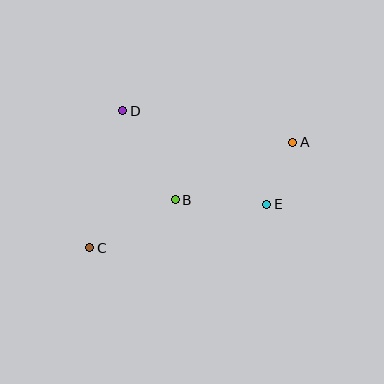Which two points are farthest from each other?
Points A and C are farthest from each other.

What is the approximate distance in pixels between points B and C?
The distance between B and C is approximately 98 pixels.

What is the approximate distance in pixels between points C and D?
The distance between C and D is approximately 141 pixels.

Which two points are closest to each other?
Points A and E are closest to each other.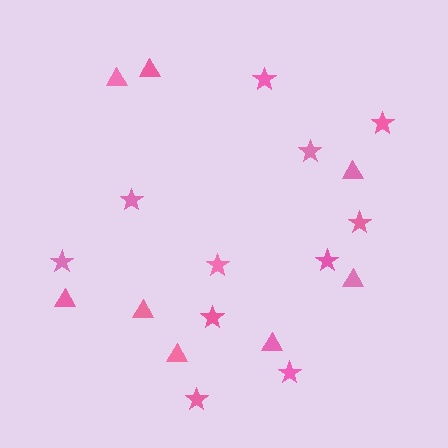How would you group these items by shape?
There are 2 groups: one group of triangles (8) and one group of stars (11).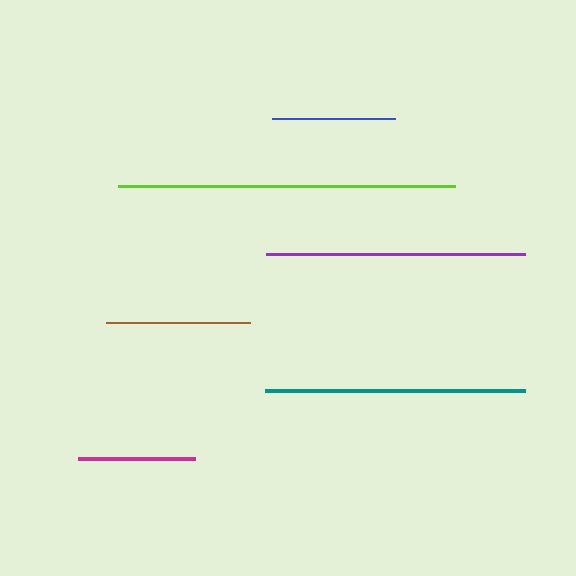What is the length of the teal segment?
The teal segment is approximately 260 pixels long.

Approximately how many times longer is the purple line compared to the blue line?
The purple line is approximately 2.1 times the length of the blue line.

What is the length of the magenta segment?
The magenta segment is approximately 117 pixels long.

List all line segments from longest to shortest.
From longest to shortest: lime, teal, purple, brown, blue, magenta.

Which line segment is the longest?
The lime line is the longest at approximately 337 pixels.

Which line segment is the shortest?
The magenta line is the shortest at approximately 117 pixels.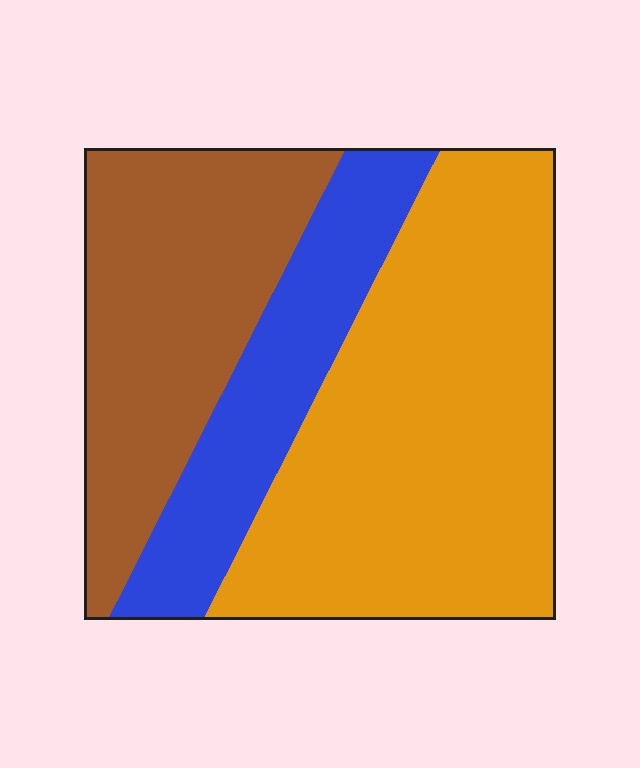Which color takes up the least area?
Blue, at roughly 20%.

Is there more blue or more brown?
Brown.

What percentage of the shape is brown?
Brown covers 30% of the shape.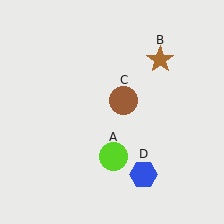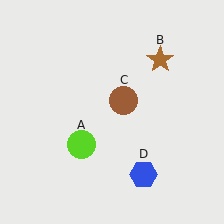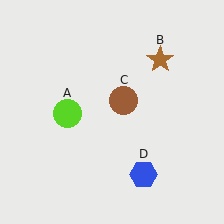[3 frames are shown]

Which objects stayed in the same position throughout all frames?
Brown star (object B) and brown circle (object C) and blue hexagon (object D) remained stationary.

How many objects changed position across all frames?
1 object changed position: lime circle (object A).